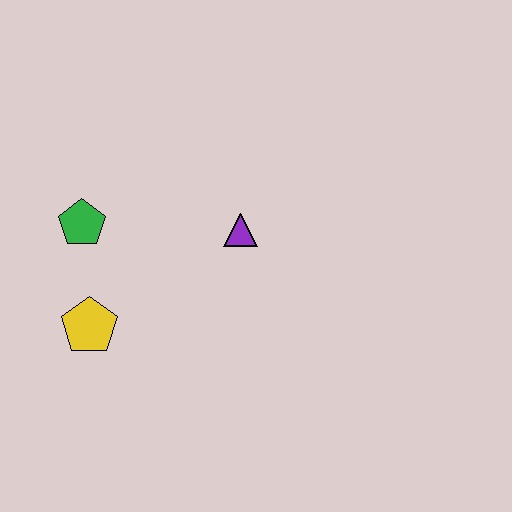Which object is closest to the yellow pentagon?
The green pentagon is closest to the yellow pentagon.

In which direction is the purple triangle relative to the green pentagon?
The purple triangle is to the right of the green pentagon.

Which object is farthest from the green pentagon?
The purple triangle is farthest from the green pentagon.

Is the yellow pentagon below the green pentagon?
Yes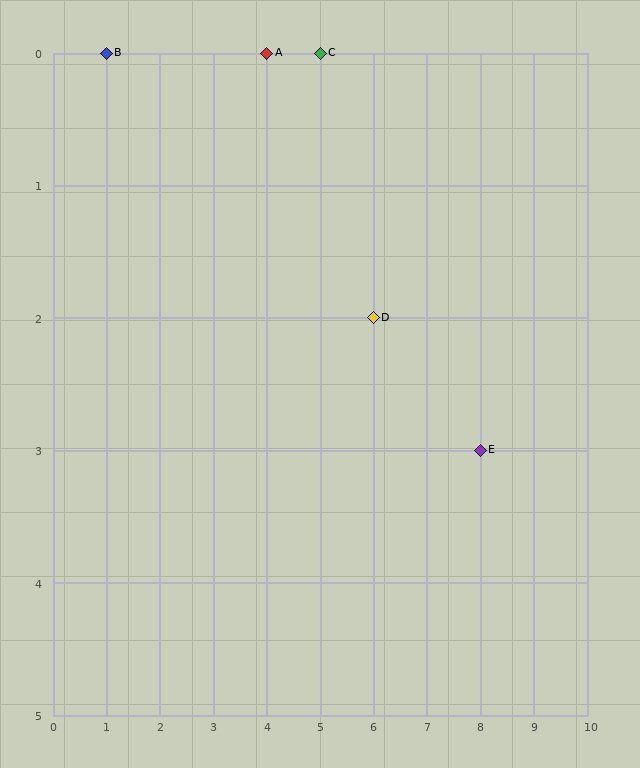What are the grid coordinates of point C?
Point C is at grid coordinates (5, 0).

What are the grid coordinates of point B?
Point B is at grid coordinates (1, 0).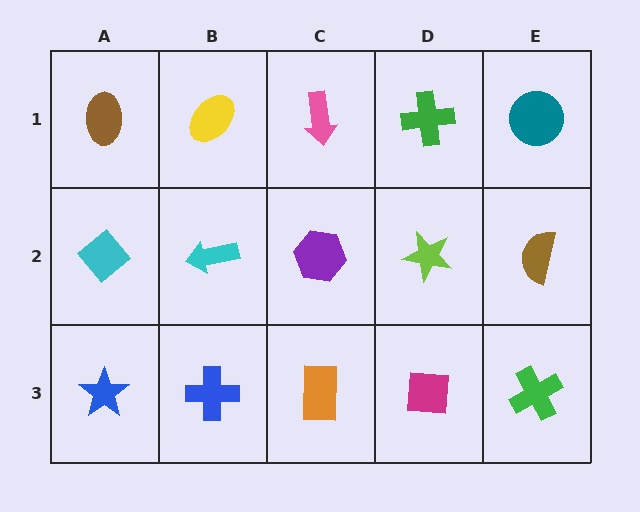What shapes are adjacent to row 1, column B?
A cyan arrow (row 2, column B), a brown ellipse (row 1, column A), a pink arrow (row 1, column C).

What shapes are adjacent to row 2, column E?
A teal circle (row 1, column E), a green cross (row 3, column E), a lime star (row 2, column D).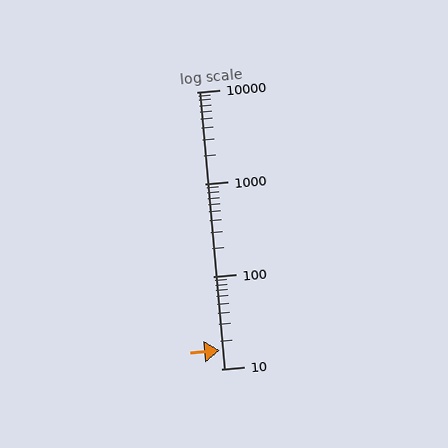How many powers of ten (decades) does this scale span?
The scale spans 3 decades, from 10 to 10000.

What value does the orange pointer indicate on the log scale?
The pointer indicates approximately 16.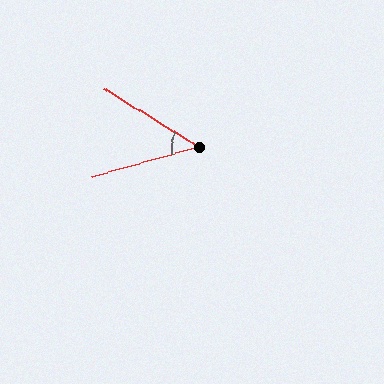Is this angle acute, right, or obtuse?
It is acute.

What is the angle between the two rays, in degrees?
Approximately 47 degrees.